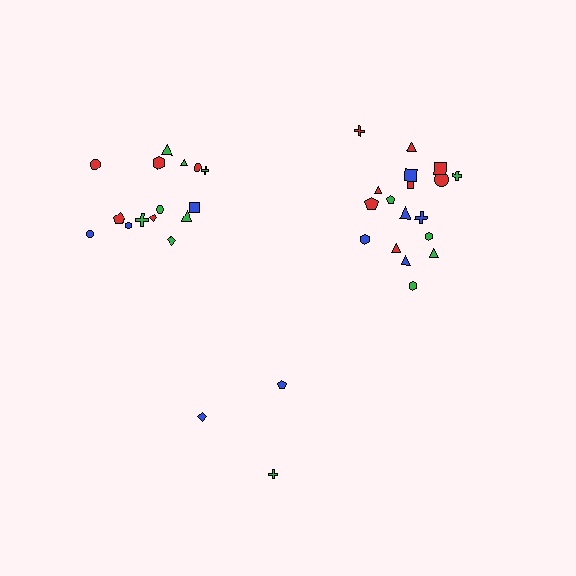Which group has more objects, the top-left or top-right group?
The top-right group.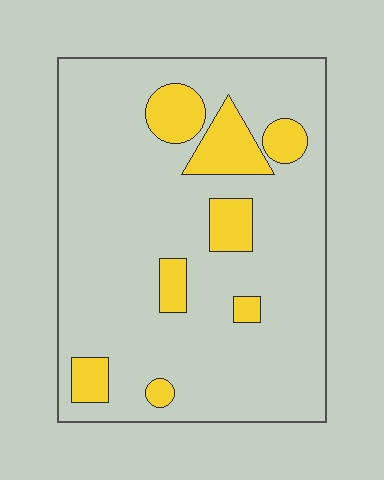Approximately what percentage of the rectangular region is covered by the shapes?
Approximately 15%.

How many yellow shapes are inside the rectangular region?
8.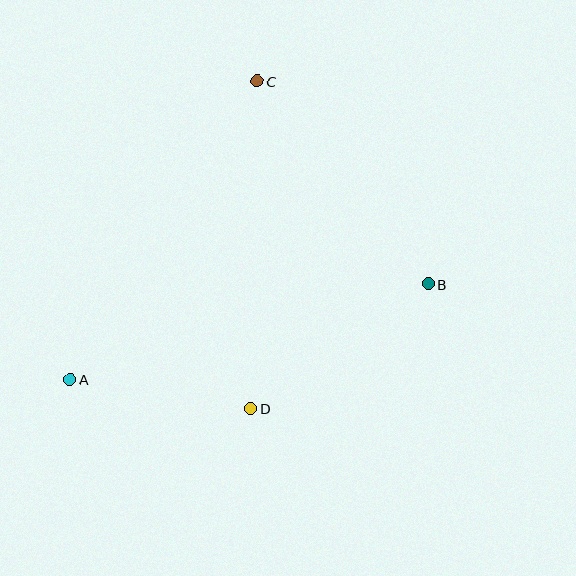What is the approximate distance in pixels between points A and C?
The distance between A and C is approximately 352 pixels.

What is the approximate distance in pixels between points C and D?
The distance between C and D is approximately 327 pixels.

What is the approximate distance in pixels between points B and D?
The distance between B and D is approximately 217 pixels.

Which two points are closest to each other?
Points A and D are closest to each other.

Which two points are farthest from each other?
Points A and B are farthest from each other.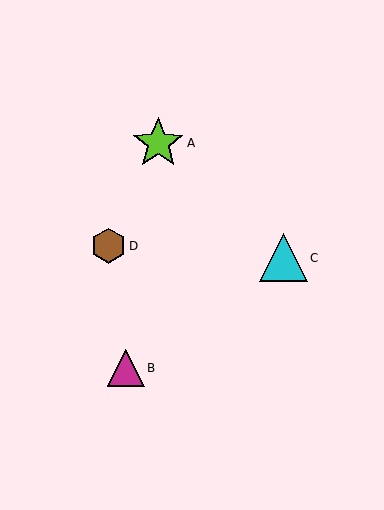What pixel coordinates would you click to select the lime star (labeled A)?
Click at (158, 143) to select the lime star A.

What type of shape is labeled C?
Shape C is a cyan triangle.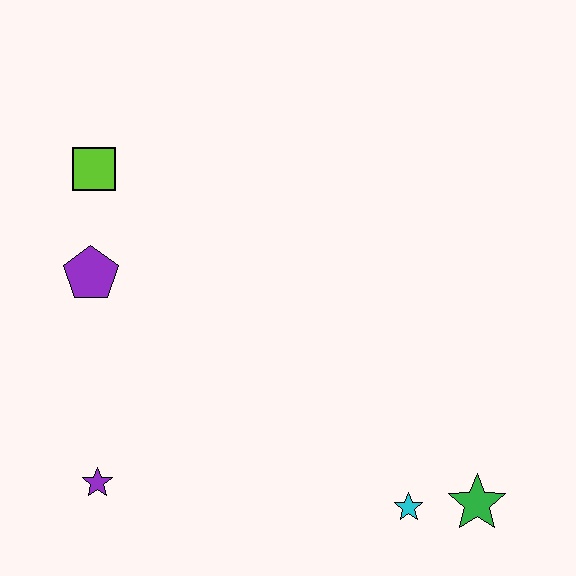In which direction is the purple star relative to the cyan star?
The purple star is to the left of the cyan star.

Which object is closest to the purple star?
The purple pentagon is closest to the purple star.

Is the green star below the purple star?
Yes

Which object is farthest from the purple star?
The green star is farthest from the purple star.